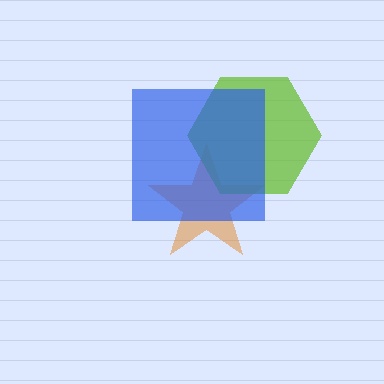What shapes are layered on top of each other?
The layered shapes are: an orange star, a lime hexagon, a blue square.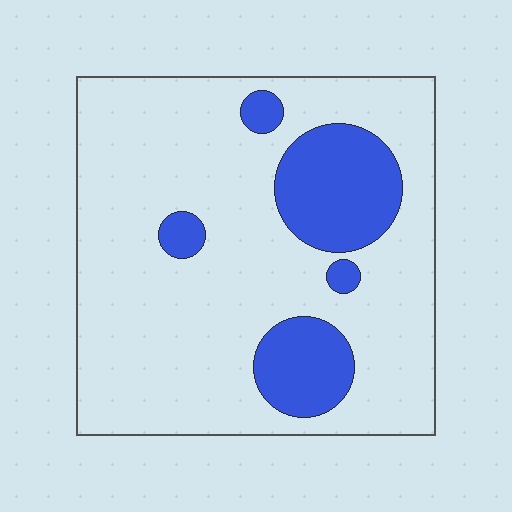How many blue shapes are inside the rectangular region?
5.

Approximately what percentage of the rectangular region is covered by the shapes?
Approximately 20%.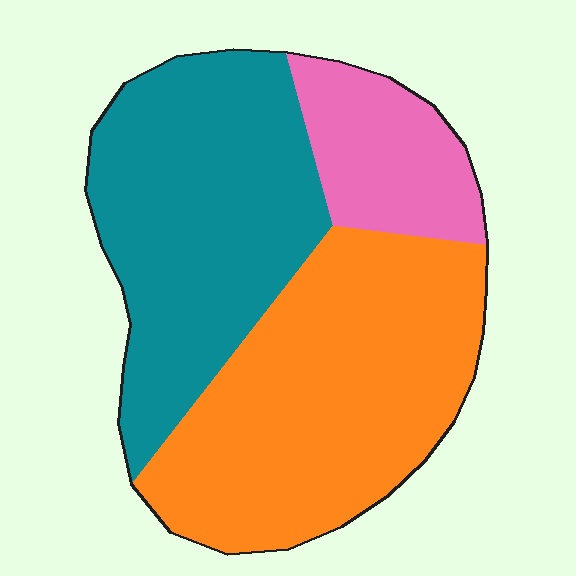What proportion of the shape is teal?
Teal takes up about two fifths (2/5) of the shape.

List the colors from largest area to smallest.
From largest to smallest: orange, teal, pink.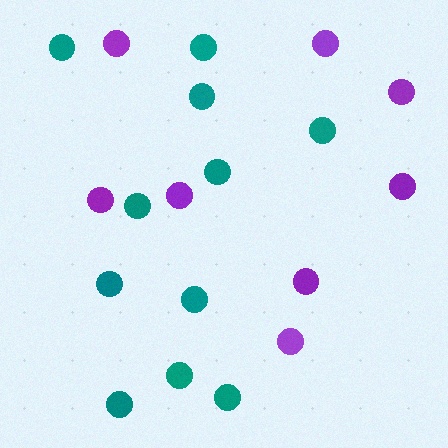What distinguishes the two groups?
There are 2 groups: one group of teal circles (11) and one group of purple circles (8).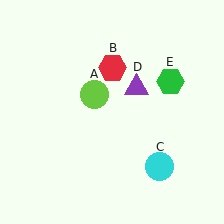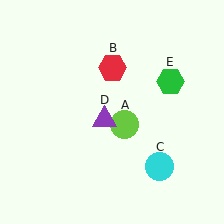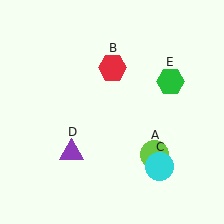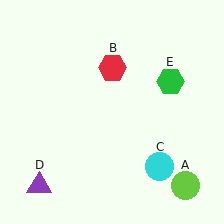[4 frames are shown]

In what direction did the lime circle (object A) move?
The lime circle (object A) moved down and to the right.